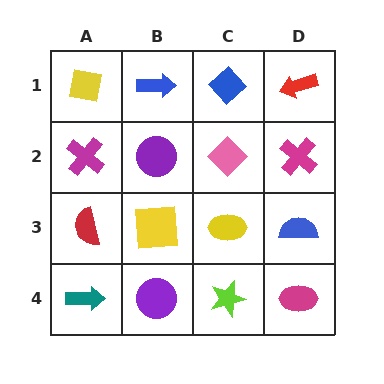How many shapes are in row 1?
4 shapes.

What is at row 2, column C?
A pink diamond.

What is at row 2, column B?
A purple circle.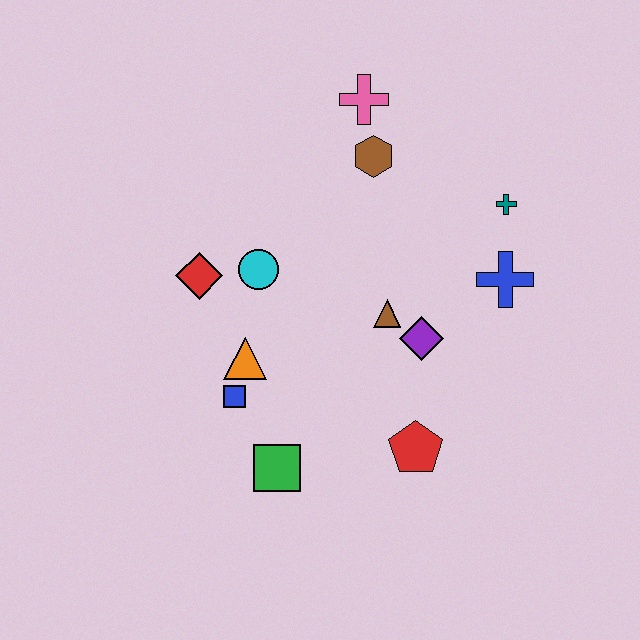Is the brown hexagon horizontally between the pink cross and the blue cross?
Yes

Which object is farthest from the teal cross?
The green square is farthest from the teal cross.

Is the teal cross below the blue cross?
No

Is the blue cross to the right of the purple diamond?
Yes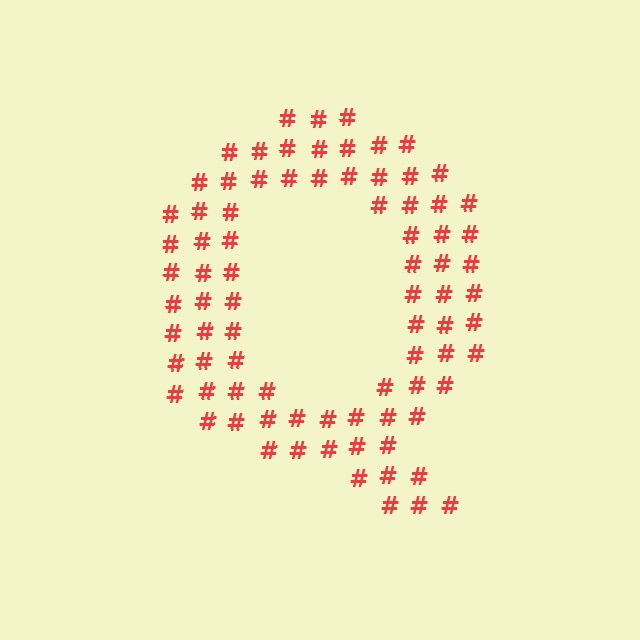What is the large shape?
The large shape is the letter Q.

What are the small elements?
The small elements are hash symbols.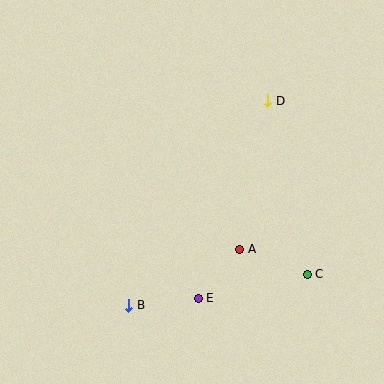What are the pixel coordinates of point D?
Point D is at (268, 101).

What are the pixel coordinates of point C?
Point C is at (307, 274).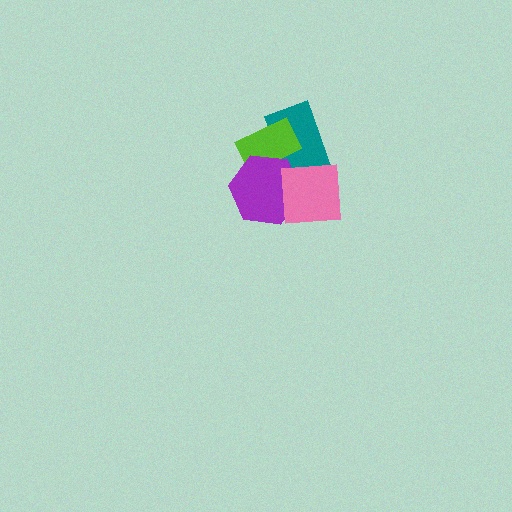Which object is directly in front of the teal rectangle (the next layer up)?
The lime rectangle is directly in front of the teal rectangle.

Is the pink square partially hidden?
No, no other shape covers it.